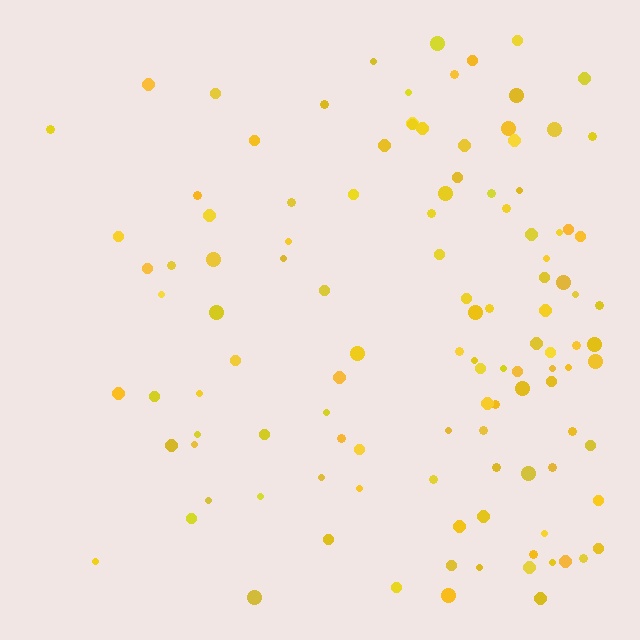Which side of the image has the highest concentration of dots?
The right.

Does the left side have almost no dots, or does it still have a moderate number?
Still a moderate number, just noticeably fewer than the right.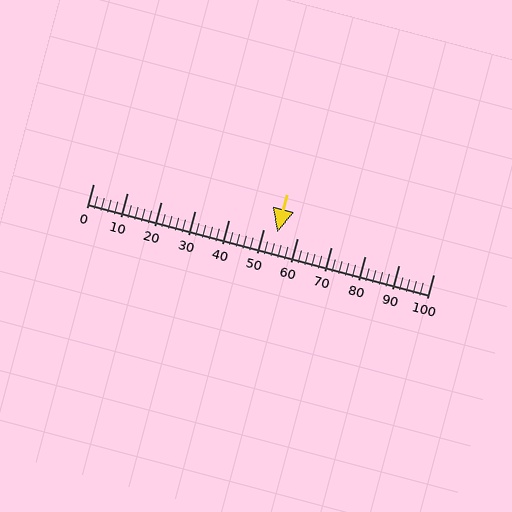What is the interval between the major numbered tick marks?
The major tick marks are spaced 10 units apart.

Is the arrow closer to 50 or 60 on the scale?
The arrow is closer to 50.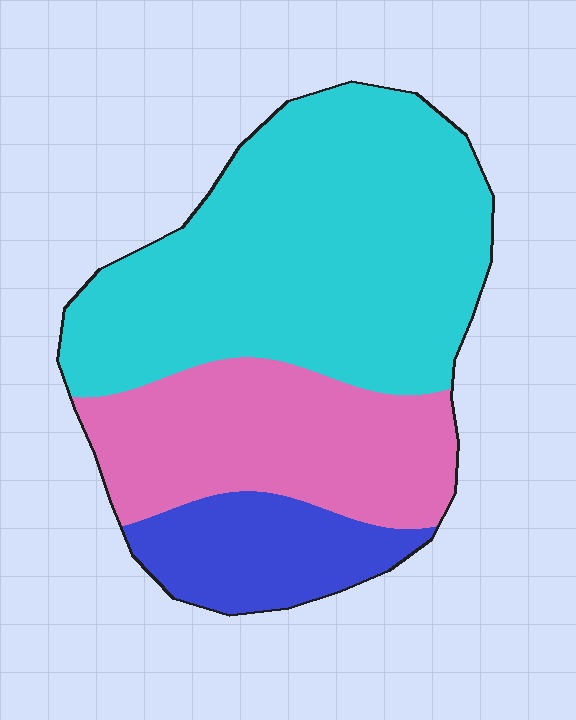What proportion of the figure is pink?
Pink covers around 30% of the figure.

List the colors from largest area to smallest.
From largest to smallest: cyan, pink, blue.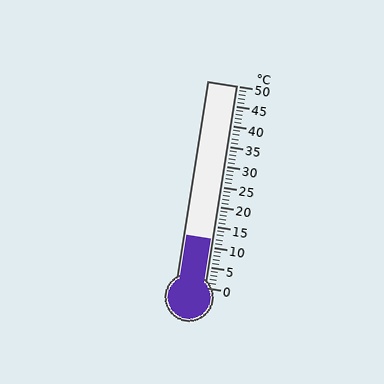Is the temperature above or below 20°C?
The temperature is below 20°C.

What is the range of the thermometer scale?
The thermometer scale ranges from 0°C to 50°C.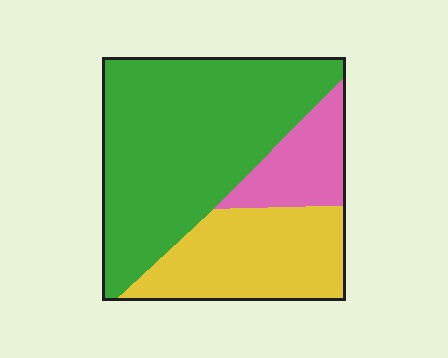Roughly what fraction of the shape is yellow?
Yellow takes up about one quarter (1/4) of the shape.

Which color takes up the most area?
Green, at roughly 55%.